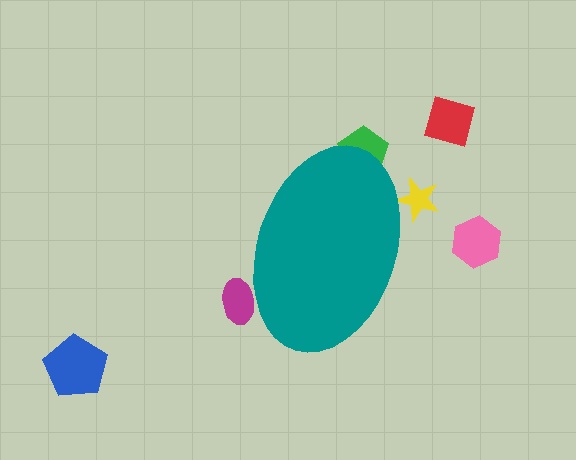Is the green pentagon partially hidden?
Yes, the green pentagon is partially hidden behind the teal ellipse.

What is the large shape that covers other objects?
A teal ellipse.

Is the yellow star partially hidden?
Yes, the yellow star is partially hidden behind the teal ellipse.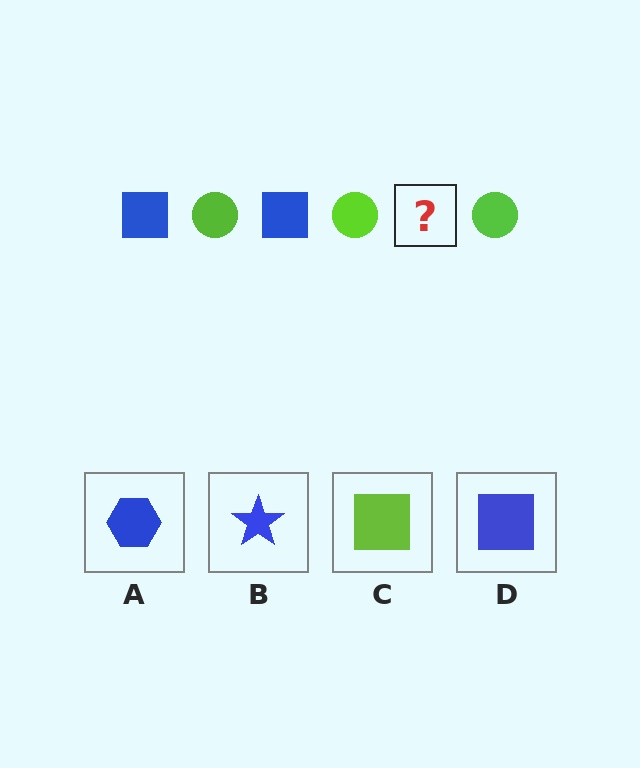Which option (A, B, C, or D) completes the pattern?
D.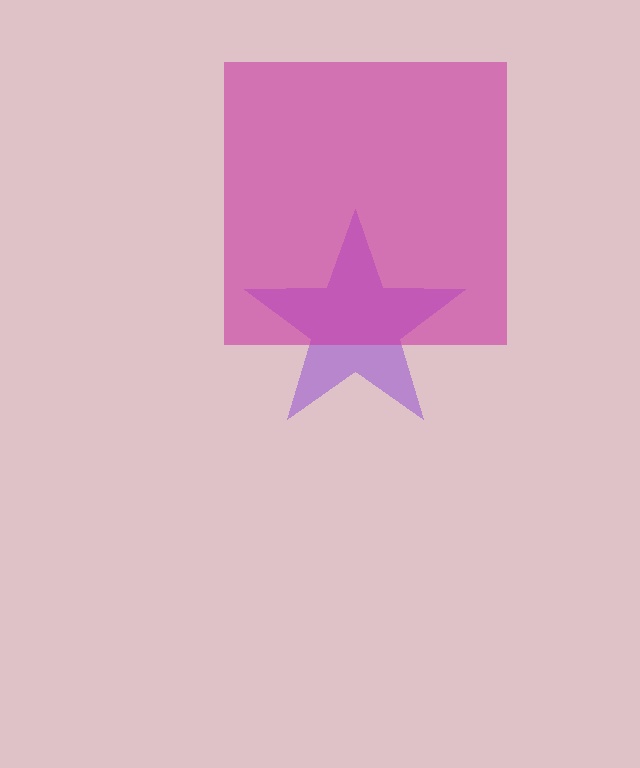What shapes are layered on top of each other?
The layered shapes are: a purple star, a magenta square.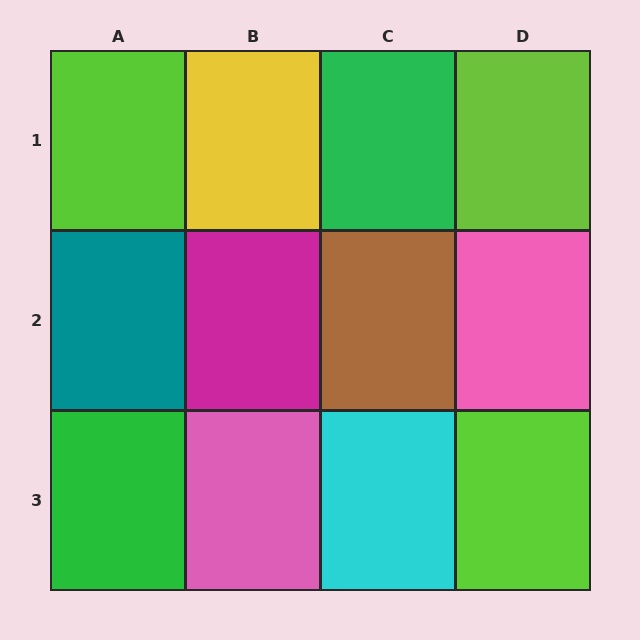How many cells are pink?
2 cells are pink.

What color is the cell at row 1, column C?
Green.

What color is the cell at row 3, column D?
Lime.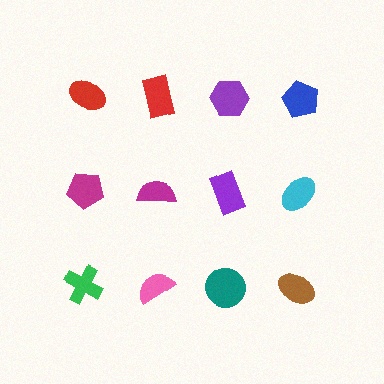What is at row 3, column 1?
A green cross.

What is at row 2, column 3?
A purple rectangle.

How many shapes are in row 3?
4 shapes.